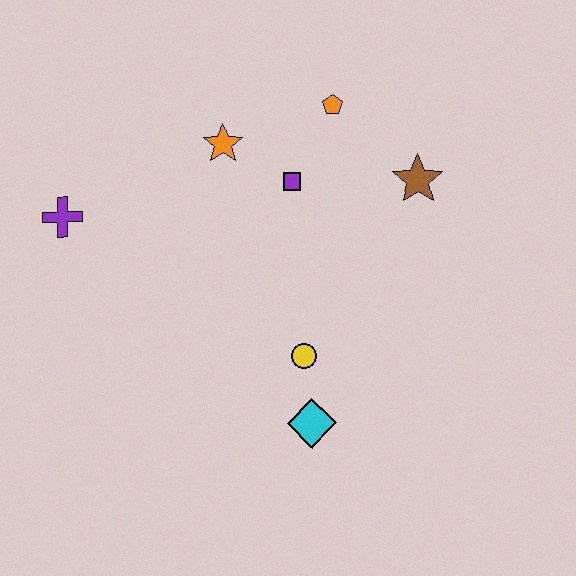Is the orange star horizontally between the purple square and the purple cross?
Yes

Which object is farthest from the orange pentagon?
The cyan diamond is farthest from the orange pentagon.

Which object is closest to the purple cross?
The orange star is closest to the purple cross.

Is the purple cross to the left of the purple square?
Yes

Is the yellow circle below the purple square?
Yes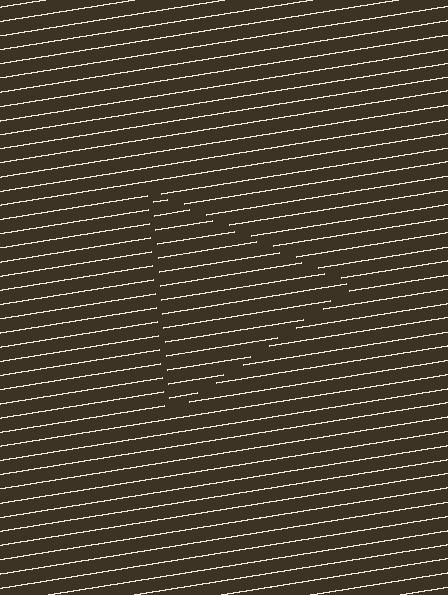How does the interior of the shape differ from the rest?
The interior of the shape contains the same grating, shifted by half a period — the contour is defined by the phase discontinuity where line-ends from the inner and outer gratings abut.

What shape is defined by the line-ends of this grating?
An illusory triangle. The interior of the shape contains the same grating, shifted by half a period — the contour is defined by the phase discontinuity where line-ends from the inner and outer gratings abut.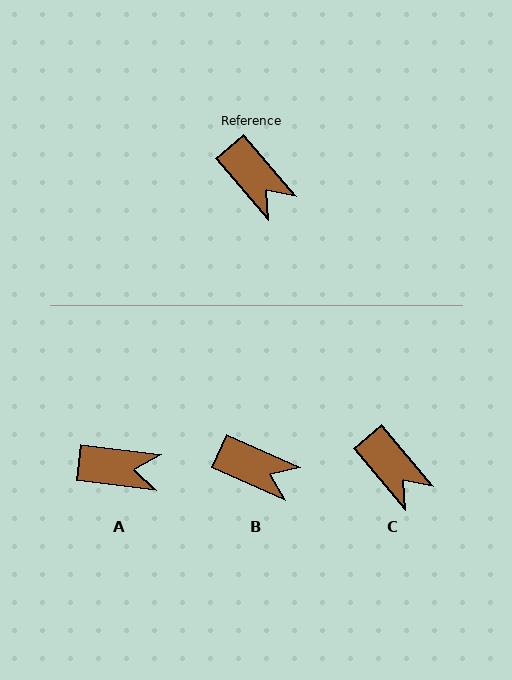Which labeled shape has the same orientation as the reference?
C.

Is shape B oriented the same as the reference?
No, it is off by about 26 degrees.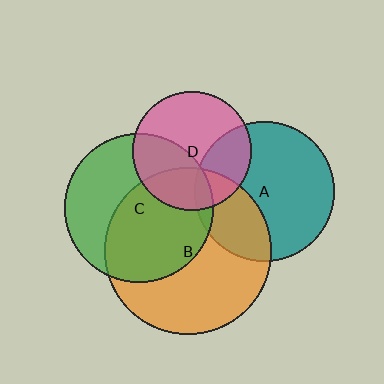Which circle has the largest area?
Circle B (orange).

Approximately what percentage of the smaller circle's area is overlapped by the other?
Approximately 55%.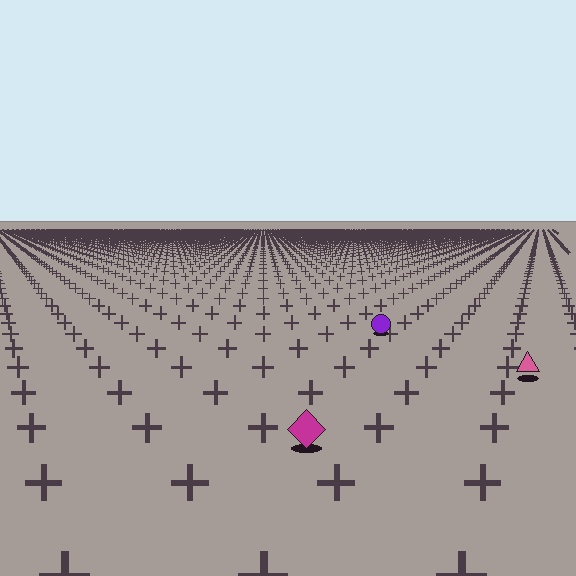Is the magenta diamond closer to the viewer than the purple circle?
Yes. The magenta diamond is closer — you can tell from the texture gradient: the ground texture is coarser near it.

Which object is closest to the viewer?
The magenta diamond is closest. The texture marks near it are larger and more spread out.